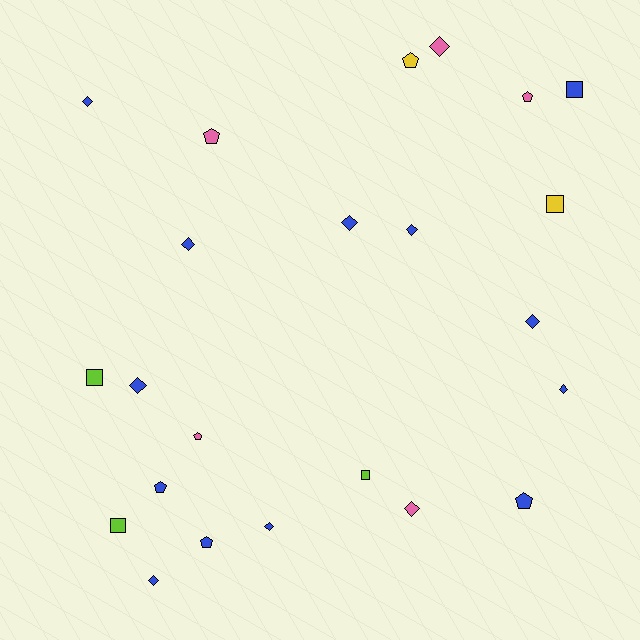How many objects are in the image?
There are 23 objects.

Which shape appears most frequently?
Diamond, with 11 objects.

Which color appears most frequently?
Blue, with 13 objects.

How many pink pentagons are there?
There are 3 pink pentagons.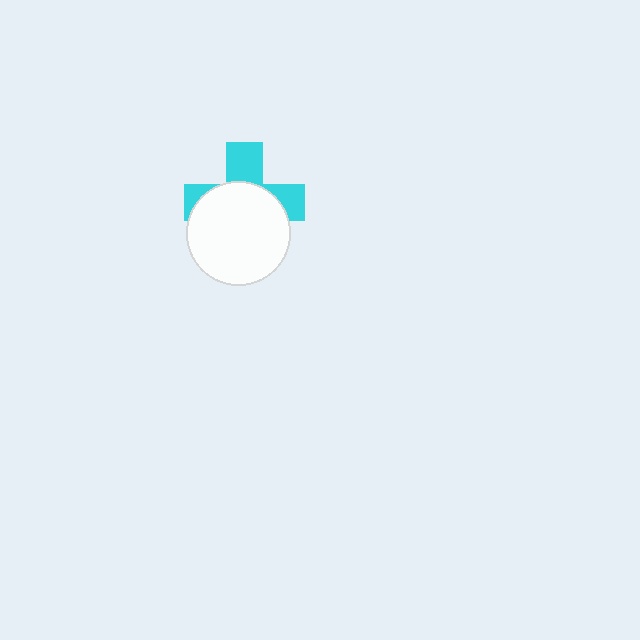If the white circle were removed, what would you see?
You would see the complete cyan cross.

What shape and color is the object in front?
The object in front is a white circle.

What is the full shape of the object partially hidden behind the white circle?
The partially hidden object is a cyan cross.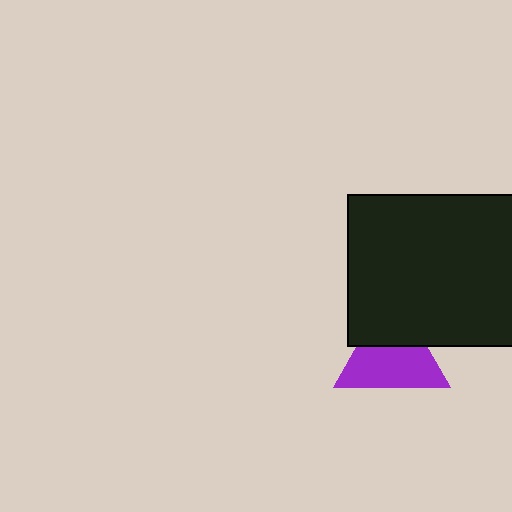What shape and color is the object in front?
The object in front is a black rectangle.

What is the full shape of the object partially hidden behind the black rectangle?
The partially hidden object is a purple triangle.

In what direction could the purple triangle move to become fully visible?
The purple triangle could move down. That would shift it out from behind the black rectangle entirely.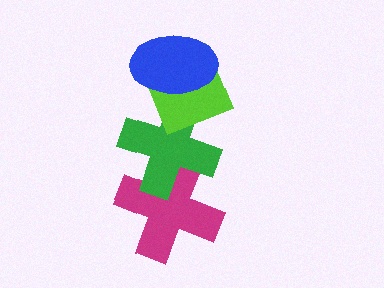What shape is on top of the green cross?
The lime diamond is on top of the green cross.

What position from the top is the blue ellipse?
The blue ellipse is 1st from the top.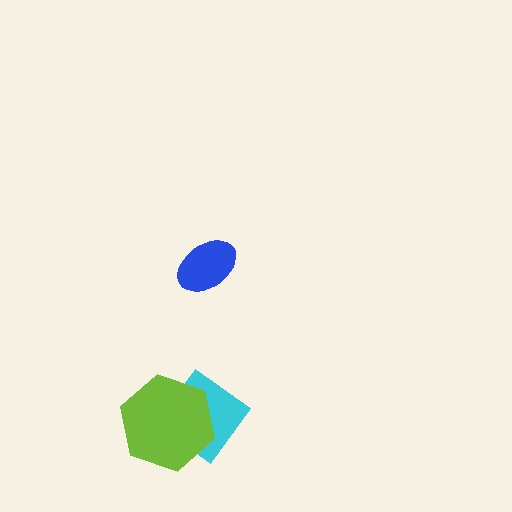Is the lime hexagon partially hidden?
No, no other shape covers it.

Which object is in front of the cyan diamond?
The lime hexagon is in front of the cyan diamond.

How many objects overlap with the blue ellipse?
0 objects overlap with the blue ellipse.